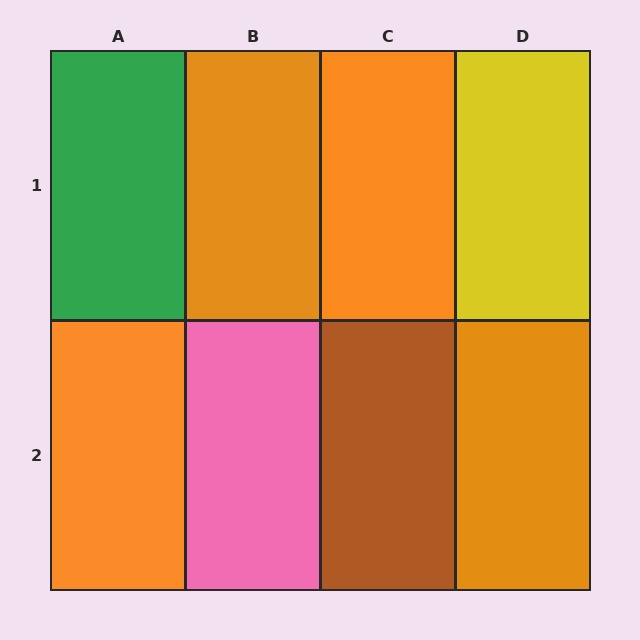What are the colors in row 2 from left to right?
Orange, pink, brown, orange.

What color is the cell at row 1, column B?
Orange.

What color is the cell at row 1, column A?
Green.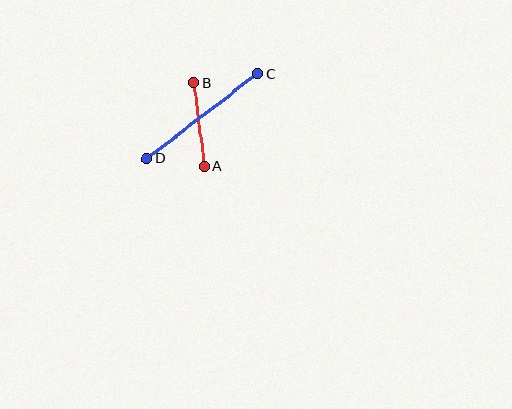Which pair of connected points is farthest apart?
Points C and D are farthest apart.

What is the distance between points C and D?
The distance is approximately 140 pixels.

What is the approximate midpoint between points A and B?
The midpoint is at approximately (199, 125) pixels.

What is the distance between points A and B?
The distance is approximately 84 pixels.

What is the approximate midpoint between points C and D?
The midpoint is at approximately (202, 116) pixels.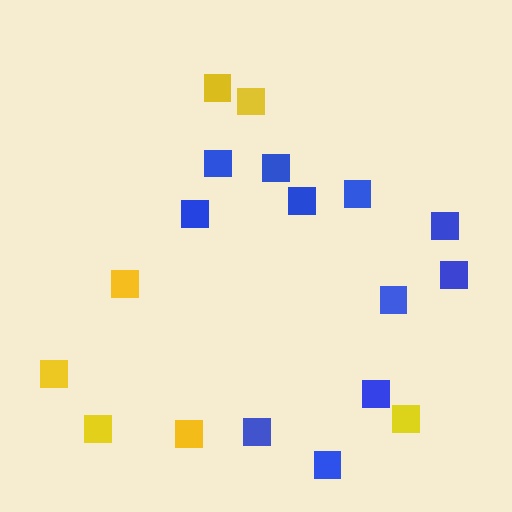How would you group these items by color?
There are 2 groups: one group of blue squares (11) and one group of yellow squares (7).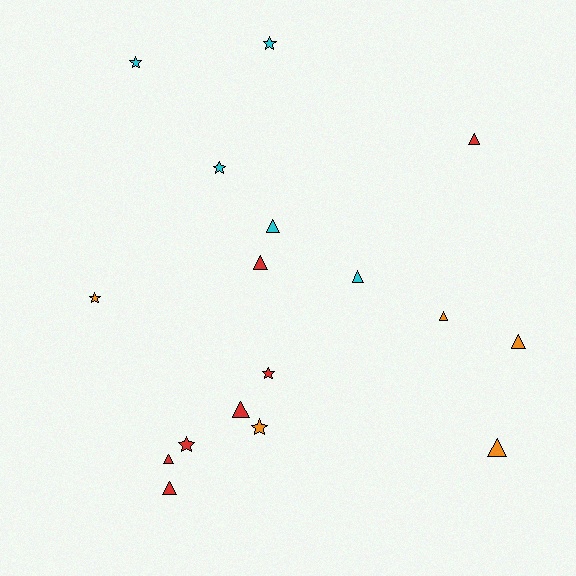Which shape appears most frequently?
Triangle, with 10 objects.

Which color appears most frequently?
Red, with 7 objects.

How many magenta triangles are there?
There are no magenta triangles.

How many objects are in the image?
There are 17 objects.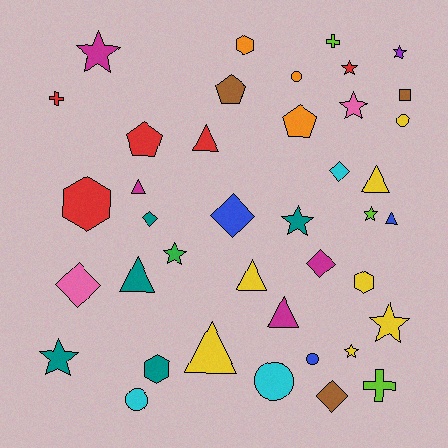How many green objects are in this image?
There is 1 green object.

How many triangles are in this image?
There are 8 triangles.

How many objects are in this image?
There are 40 objects.